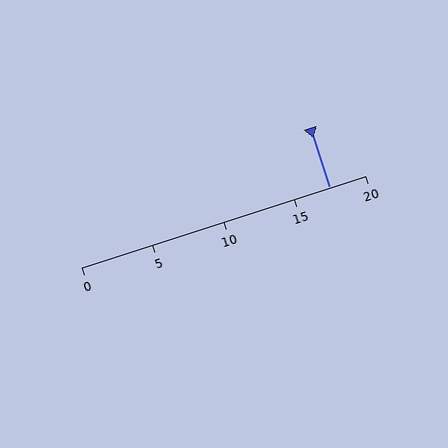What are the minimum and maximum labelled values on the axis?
The axis runs from 0 to 20.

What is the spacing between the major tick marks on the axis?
The major ticks are spaced 5 apart.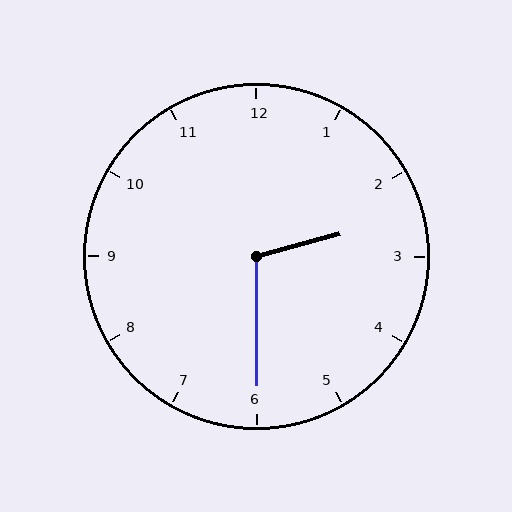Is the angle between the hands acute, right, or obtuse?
It is obtuse.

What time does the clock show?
2:30.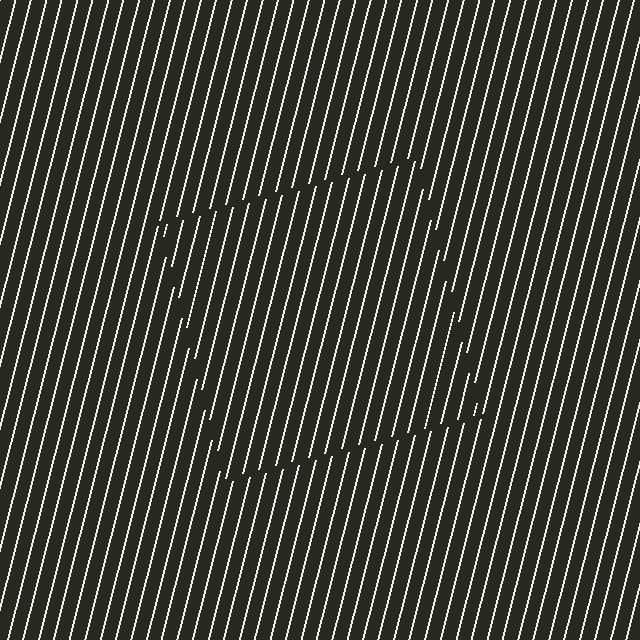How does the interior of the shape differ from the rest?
The interior of the shape contains the same grating, shifted by half a period — the contour is defined by the phase discontinuity where line-ends from the inner and outer gratings abut.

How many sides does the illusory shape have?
4 sides — the line-ends trace a square.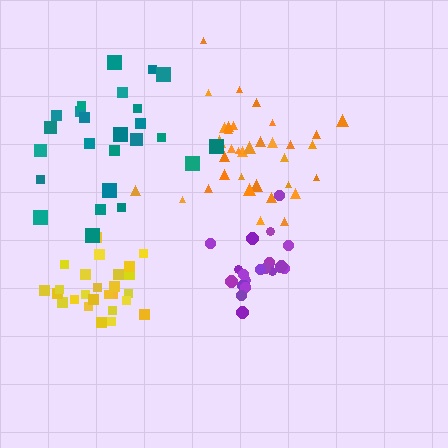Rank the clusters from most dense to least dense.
purple, yellow, orange, teal.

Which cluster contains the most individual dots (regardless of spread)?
Orange (35).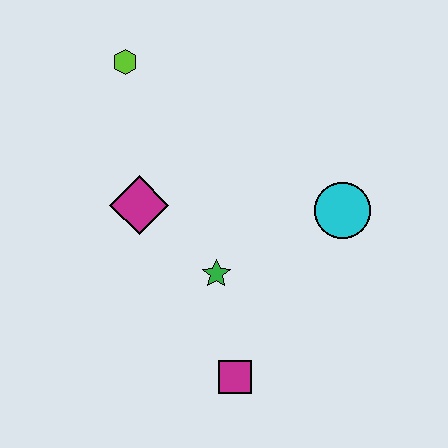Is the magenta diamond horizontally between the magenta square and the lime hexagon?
Yes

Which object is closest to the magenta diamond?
The green star is closest to the magenta diamond.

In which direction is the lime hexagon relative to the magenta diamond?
The lime hexagon is above the magenta diamond.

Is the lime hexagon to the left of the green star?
Yes